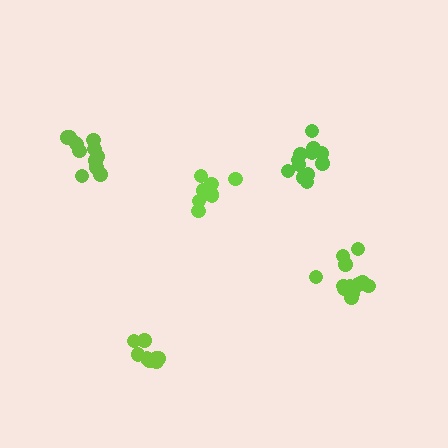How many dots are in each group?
Group 1: 9 dots, Group 2: 12 dots, Group 3: 12 dots, Group 4: 8 dots, Group 5: 12 dots (53 total).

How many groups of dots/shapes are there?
There are 5 groups.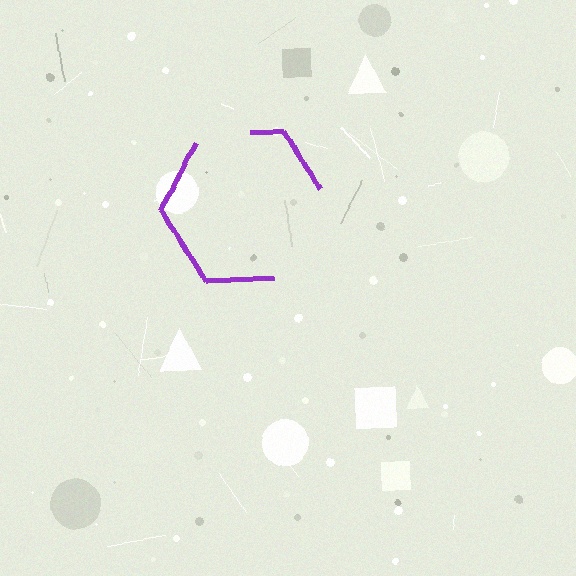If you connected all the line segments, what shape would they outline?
They would outline a hexagon.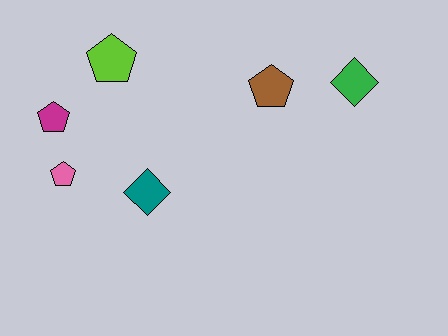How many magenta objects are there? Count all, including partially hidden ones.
There is 1 magenta object.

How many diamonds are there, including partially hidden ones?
There are 2 diamonds.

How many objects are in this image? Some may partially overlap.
There are 6 objects.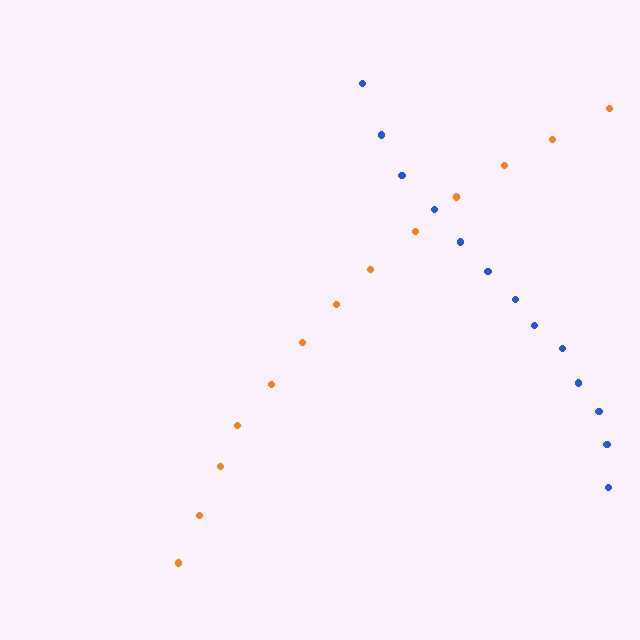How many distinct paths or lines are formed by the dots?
There are 2 distinct paths.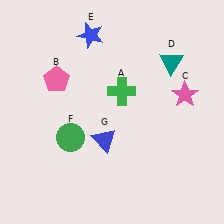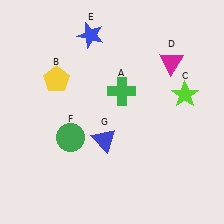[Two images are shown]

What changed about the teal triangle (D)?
In Image 1, D is teal. In Image 2, it changed to magenta.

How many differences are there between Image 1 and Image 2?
There are 3 differences between the two images.